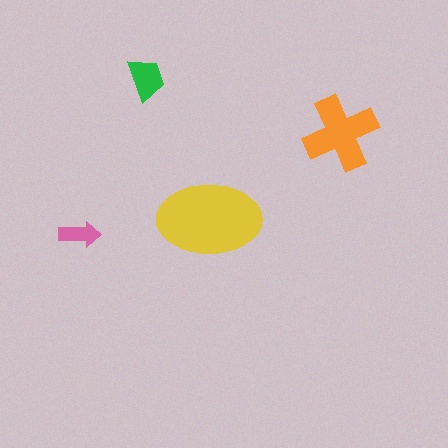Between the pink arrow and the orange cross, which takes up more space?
The orange cross.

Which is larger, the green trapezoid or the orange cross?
The orange cross.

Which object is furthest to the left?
The pink arrow is leftmost.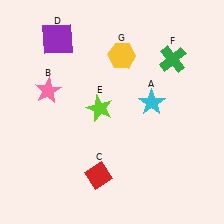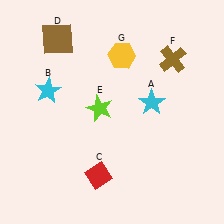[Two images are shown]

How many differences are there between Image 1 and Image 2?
There are 3 differences between the two images.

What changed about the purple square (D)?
In Image 1, D is purple. In Image 2, it changed to brown.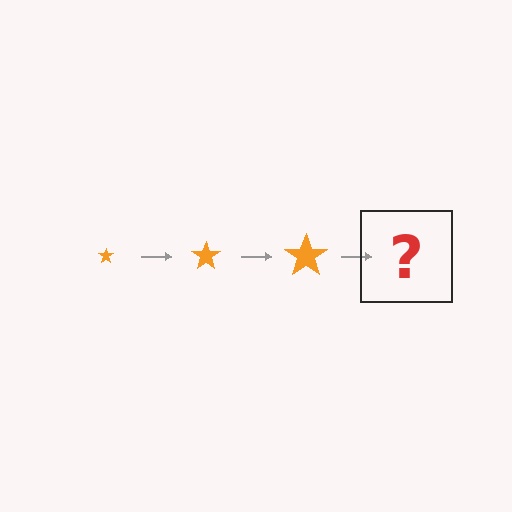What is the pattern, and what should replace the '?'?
The pattern is that the star gets progressively larger each step. The '?' should be an orange star, larger than the previous one.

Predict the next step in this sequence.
The next step is an orange star, larger than the previous one.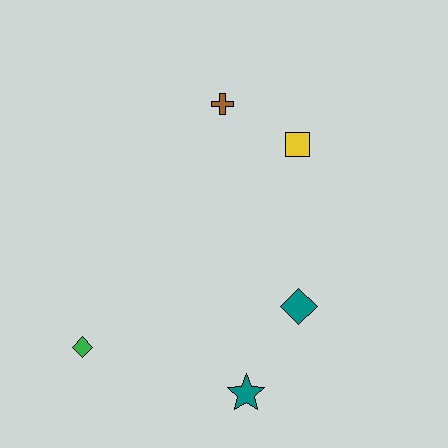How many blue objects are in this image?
There are no blue objects.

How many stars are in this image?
There is 1 star.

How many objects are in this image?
There are 5 objects.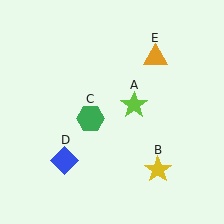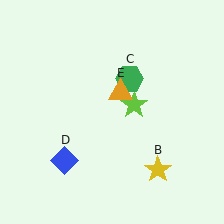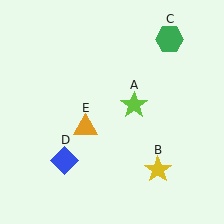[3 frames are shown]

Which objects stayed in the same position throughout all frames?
Lime star (object A) and yellow star (object B) and blue diamond (object D) remained stationary.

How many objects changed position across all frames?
2 objects changed position: green hexagon (object C), orange triangle (object E).